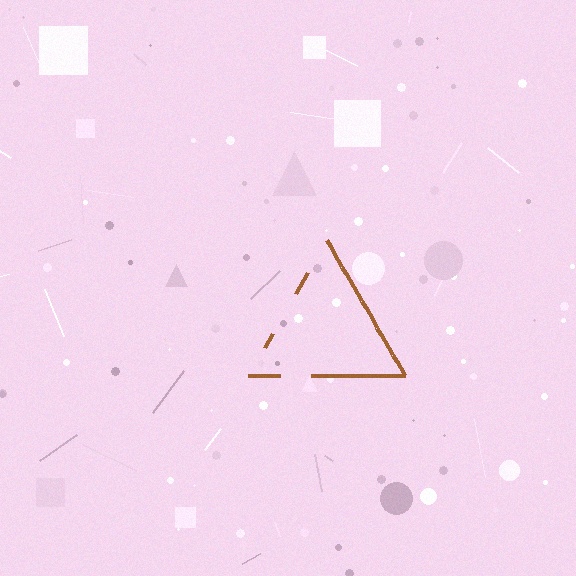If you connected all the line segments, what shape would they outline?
They would outline a triangle.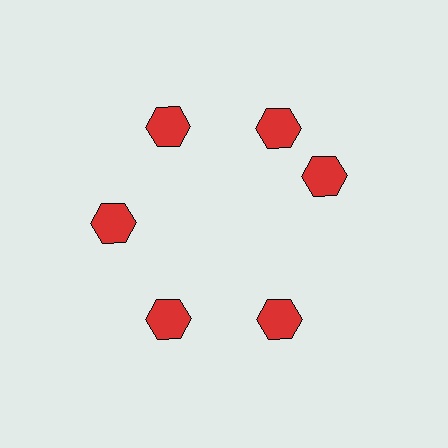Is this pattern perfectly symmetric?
No. The 6 red hexagons are arranged in a ring, but one element near the 3 o'clock position is rotated out of alignment along the ring, breaking the 6-fold rotational symmetry.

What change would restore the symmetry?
The symmetry would be restored by rotating it back into even spacing with its neighbors so that all 6 hexagons sit at equal angles and equal distance from the center.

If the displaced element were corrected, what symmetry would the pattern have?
It would have 6-fold rotational symmetry — the pattern would map onto itself every 60 degrees.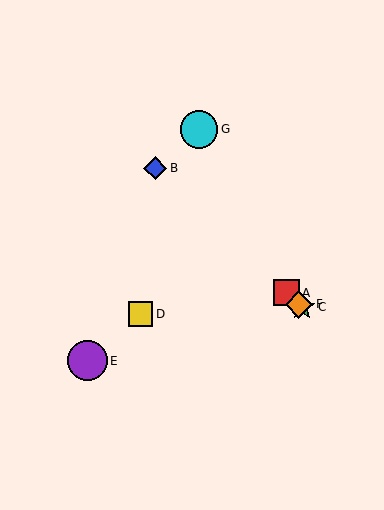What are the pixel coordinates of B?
Object B is at (155, 168).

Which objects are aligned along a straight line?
Objects A, B, C, F are aligned along a straight line.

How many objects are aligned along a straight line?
4 objects (A, B, C, F) are aligned along a straight line.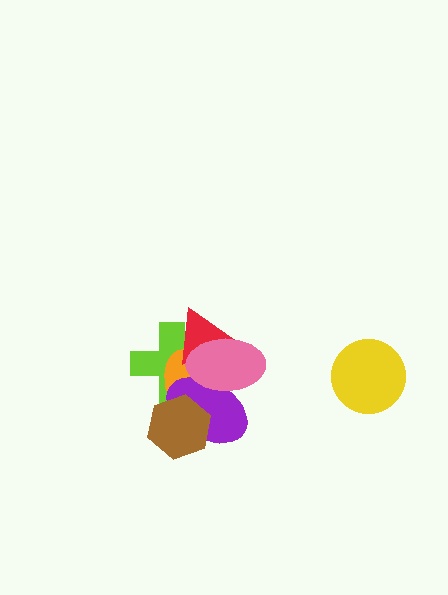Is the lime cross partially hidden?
Yes, it is partially covered by another shape.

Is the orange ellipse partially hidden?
Yes, it is partially covered by another shape.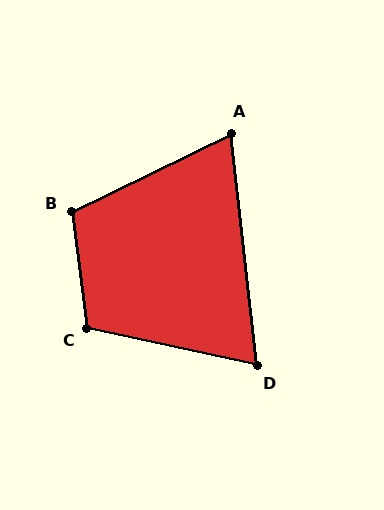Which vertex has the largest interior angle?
C, at approximately 110 degrees.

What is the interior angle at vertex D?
Approximately 71 degrees (acute).